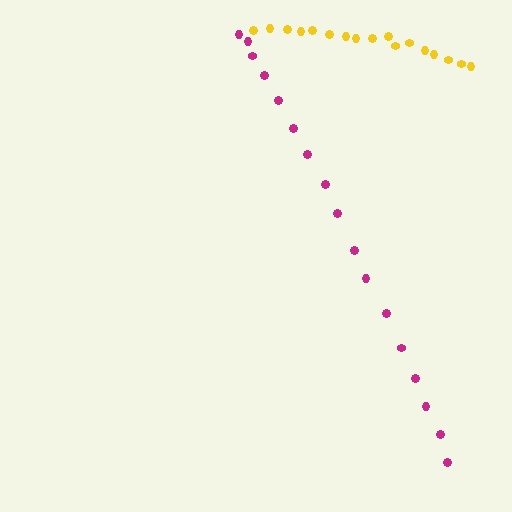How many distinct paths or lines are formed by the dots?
There are 2 distinct paths.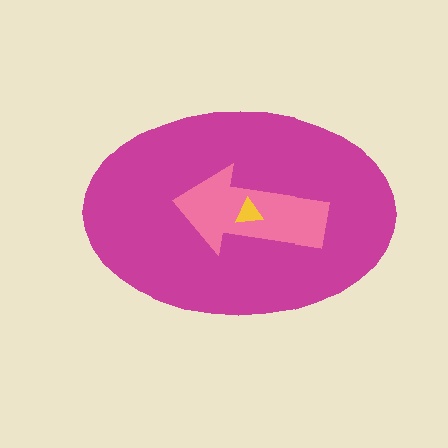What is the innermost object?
The yellow triangle.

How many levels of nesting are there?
3.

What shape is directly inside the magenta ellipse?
The pink arrow.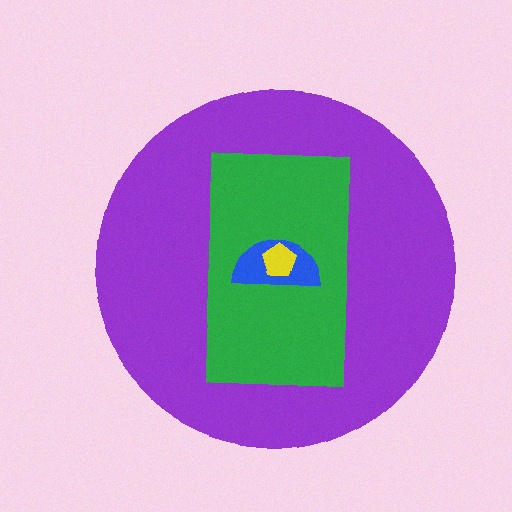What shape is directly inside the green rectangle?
The blue semicircle.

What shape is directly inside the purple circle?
The green rectangle.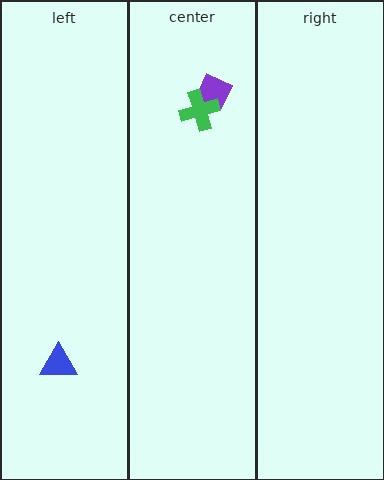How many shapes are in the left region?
1.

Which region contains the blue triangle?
The left region.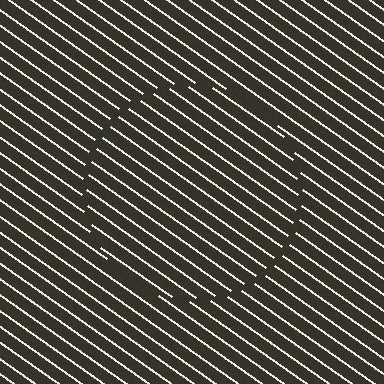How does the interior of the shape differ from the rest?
The interior of the shape contains the same grating, shifted by half a period — the contour is defined by the phase discontinuity where line-ends from the inner and outer gratings abut.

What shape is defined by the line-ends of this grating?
An illusory circle. The interior of the shape contains the same grating, shifted by half a period — the contour is defined by the phase discontinuity where line-ends from the inner and outer gratings abut.